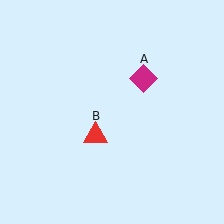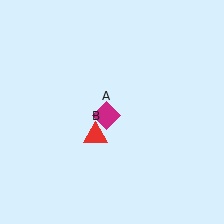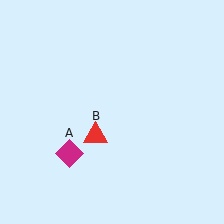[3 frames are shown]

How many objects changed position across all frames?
1 object changed position: magenta diamond (object A).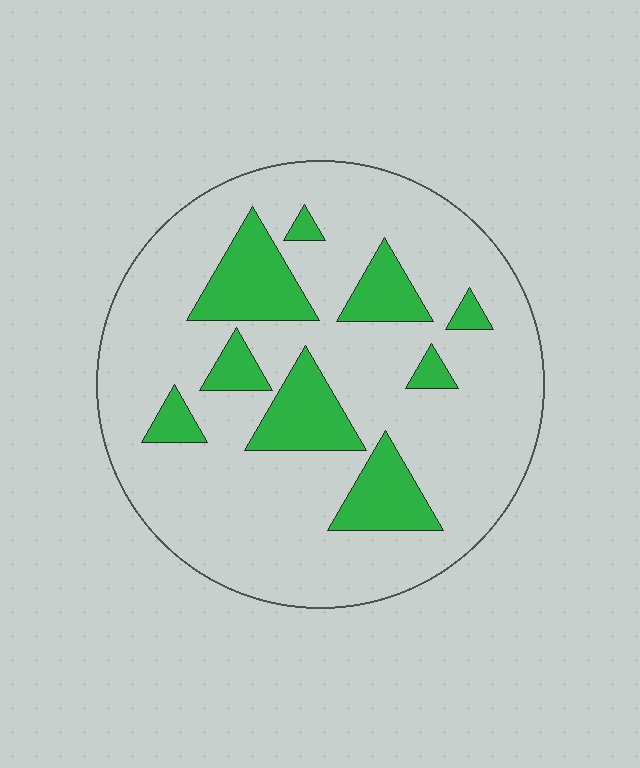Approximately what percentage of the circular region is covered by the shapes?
Approximately 20%.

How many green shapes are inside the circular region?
9.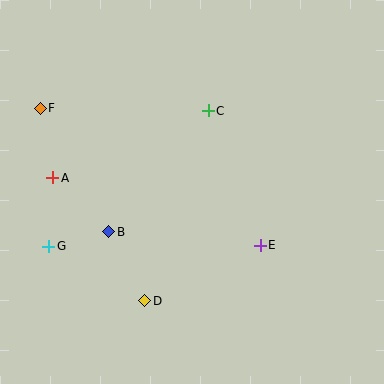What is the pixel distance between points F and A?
The distance between F and A is 71 pixels.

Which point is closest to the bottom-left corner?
Point G is closest to the bottom-left corner.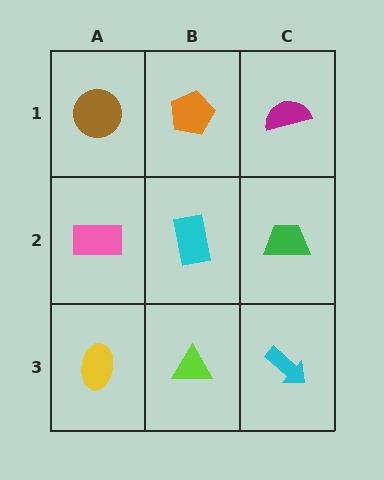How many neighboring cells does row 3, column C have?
2.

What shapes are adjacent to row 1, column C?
A green trapezoid (row 2, column C), an orange pentagon (row 1, column B).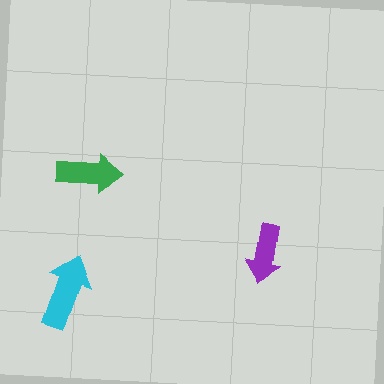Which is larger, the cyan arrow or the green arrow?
The cyan one.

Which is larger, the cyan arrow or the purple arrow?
The cyan one.